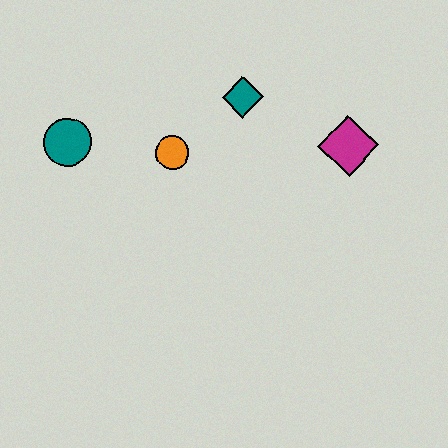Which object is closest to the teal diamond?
The orange circle is closest to the teal diamond.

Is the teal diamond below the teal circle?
No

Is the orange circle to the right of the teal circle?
Yes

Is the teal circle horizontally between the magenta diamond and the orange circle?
No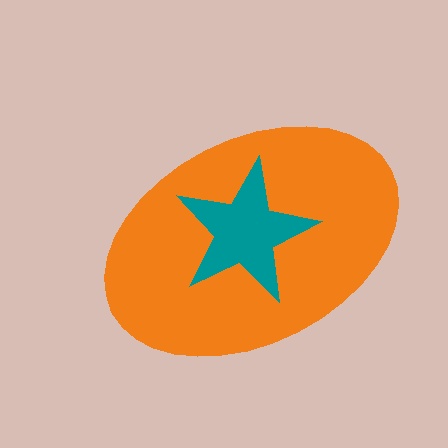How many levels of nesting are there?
2.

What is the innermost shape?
The teal star.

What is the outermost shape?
The orange ellipse.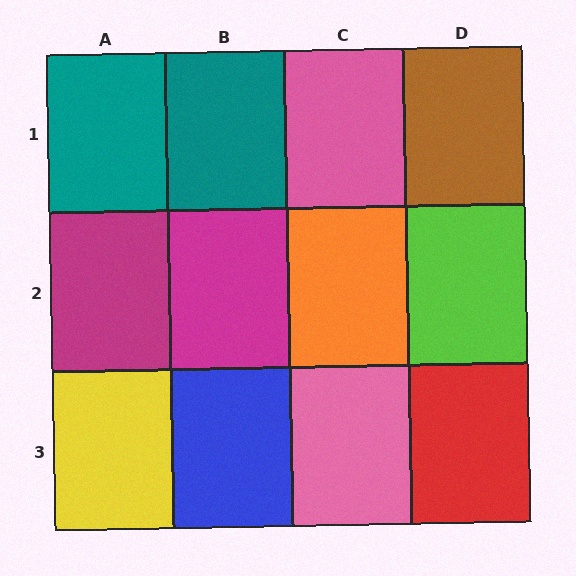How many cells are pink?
2 cells are pink.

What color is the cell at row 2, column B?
Magenta.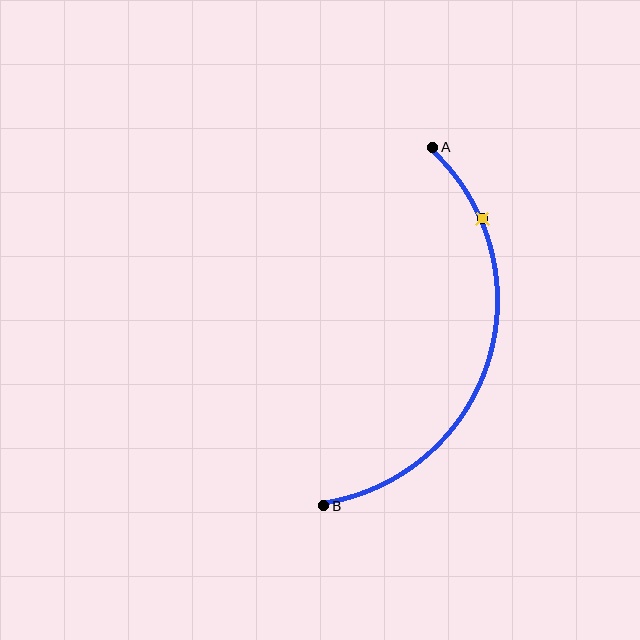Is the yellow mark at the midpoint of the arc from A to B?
No. The yellow mark lies on the arc but is closer to endpoint A. The arc midpoint would be at the point on the curve equidistant along the arc from both A and B.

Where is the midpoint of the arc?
The arc midpoint is the point on the curve farthest from the straight line joining A and B. It sits to the right of that line.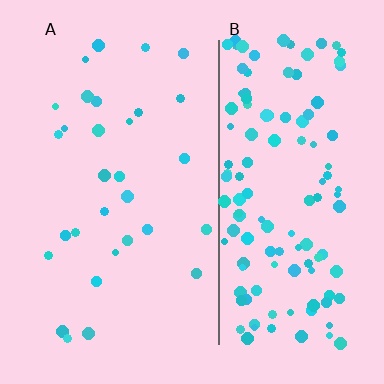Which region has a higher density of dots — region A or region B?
B (the right).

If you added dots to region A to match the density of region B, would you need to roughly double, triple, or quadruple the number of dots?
Approximately quadruple.